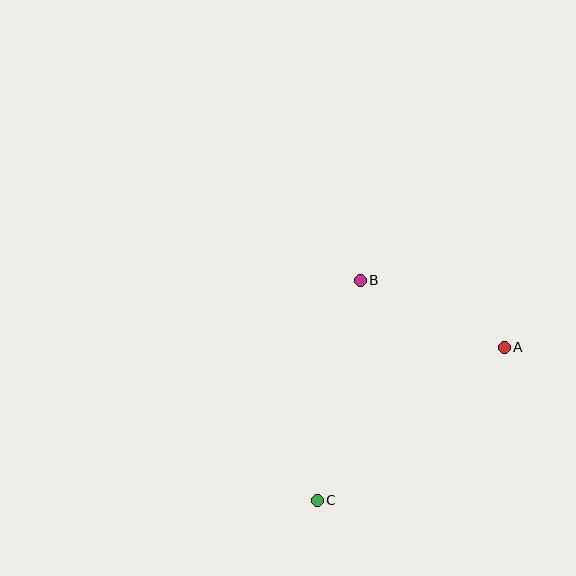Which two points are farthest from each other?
Points A and C are farthest from each other.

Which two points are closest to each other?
Points A and B are closest to each other.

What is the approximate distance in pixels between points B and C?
The distance between B and C is approximately 224 pixels.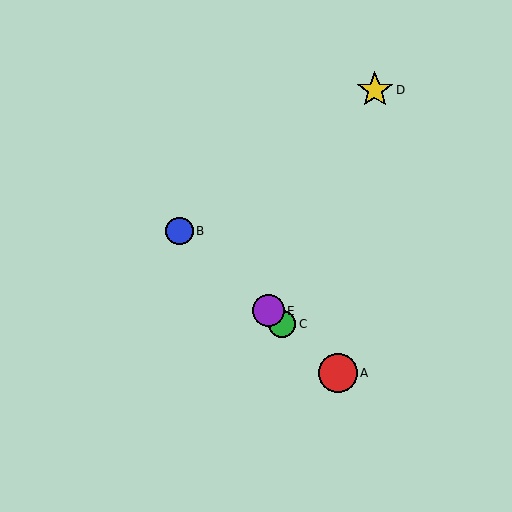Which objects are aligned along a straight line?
Objects A, B, C, E are aligned along a straight line.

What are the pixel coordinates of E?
Object E is at (268, 311).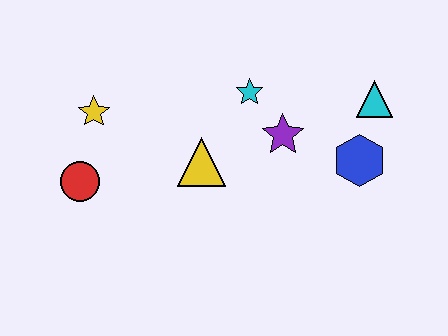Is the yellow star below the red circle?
No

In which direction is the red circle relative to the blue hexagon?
The red circle is to the left of the blue hexagon.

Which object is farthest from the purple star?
The red circle is farthest from the purple star.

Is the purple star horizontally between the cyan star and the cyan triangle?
Yes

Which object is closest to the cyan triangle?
The blue hexagon is closest to the cyan triangle.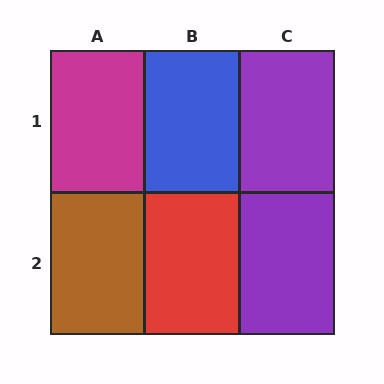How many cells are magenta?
1 cell is magenta.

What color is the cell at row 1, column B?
Blue.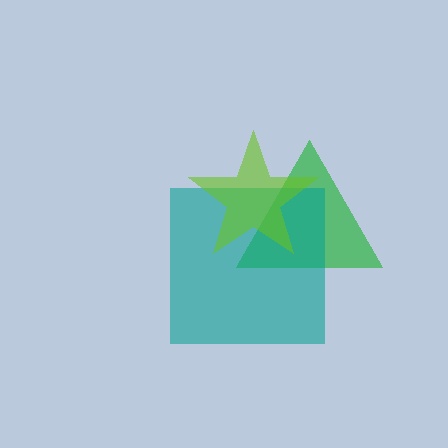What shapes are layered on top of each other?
The layered shapes are: a green triangle, a teal square, a lime star.